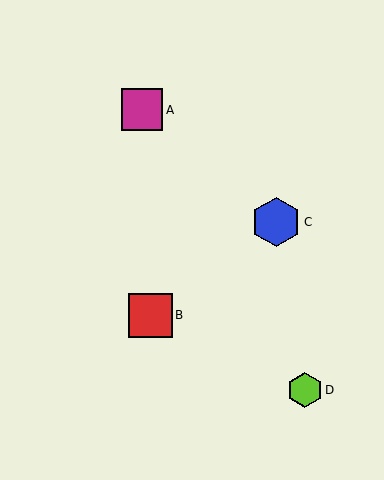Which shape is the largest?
The blue hexagon (labeled C) is the largest.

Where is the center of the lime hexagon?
The center of the lime hexagon is at (305, 390).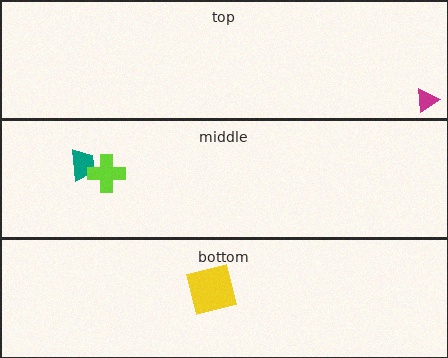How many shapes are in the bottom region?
1.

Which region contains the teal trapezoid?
The middle region.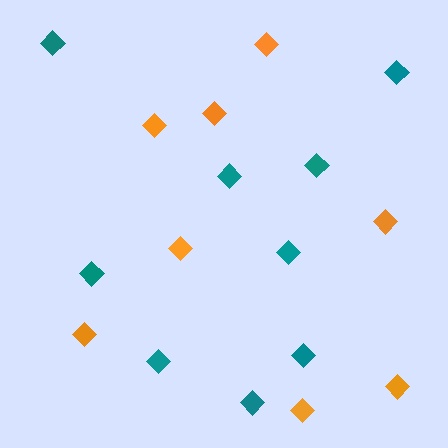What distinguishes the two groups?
There are 2 groups: one group of orange diamonds (8) and one group of teal diamonds (9).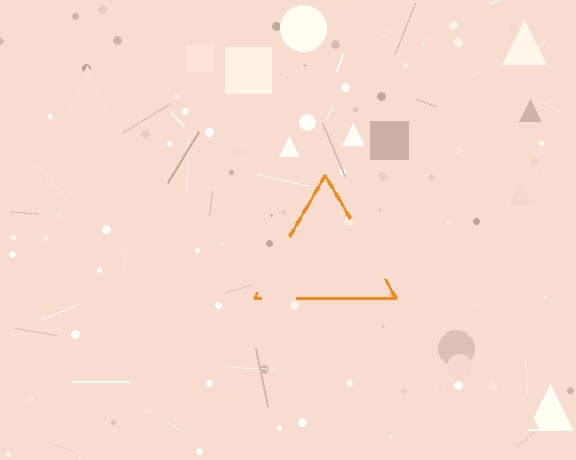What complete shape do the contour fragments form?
The contour fragments form a triangle.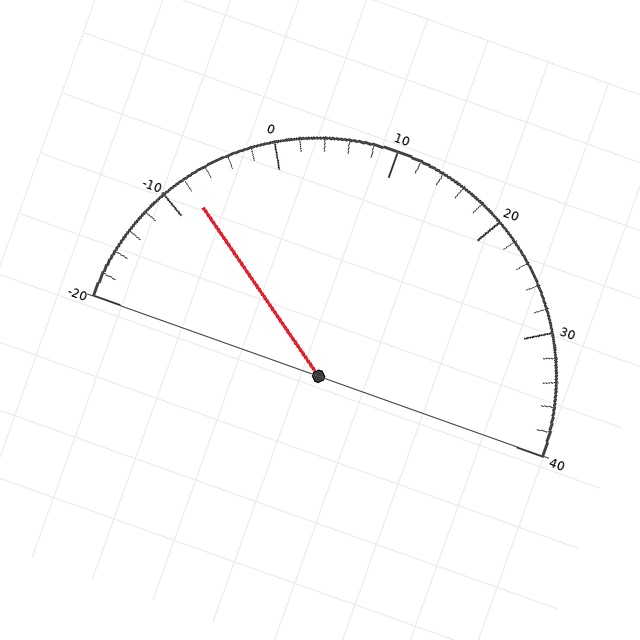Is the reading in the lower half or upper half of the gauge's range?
The reading is in the lower half of the range (-20 to 40).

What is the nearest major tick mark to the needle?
The nearest major tick mark is -10.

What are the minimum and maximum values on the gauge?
The gauge ranges from -20 to 40.